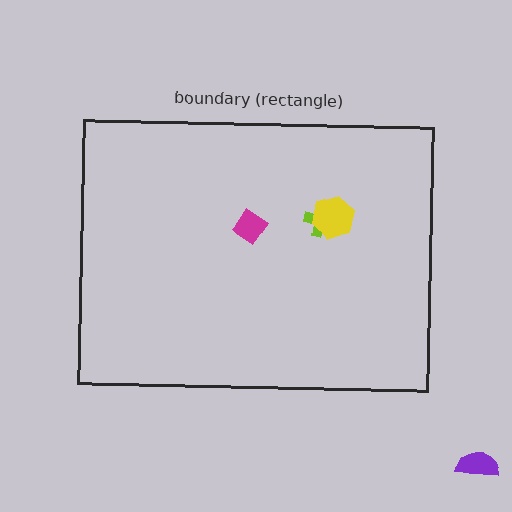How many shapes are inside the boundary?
3 inside, 1 outside.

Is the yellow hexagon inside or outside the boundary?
Inside.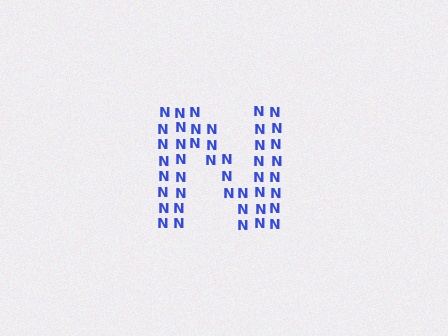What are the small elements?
The small elements are letter N's.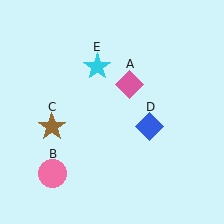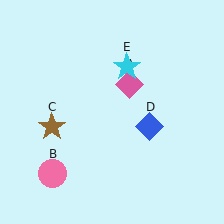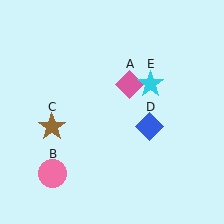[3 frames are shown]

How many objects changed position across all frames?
1 object changed position: cyan star (object E).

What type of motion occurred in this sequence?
The cyan star (object E) rotated clockwise around the center of the scene.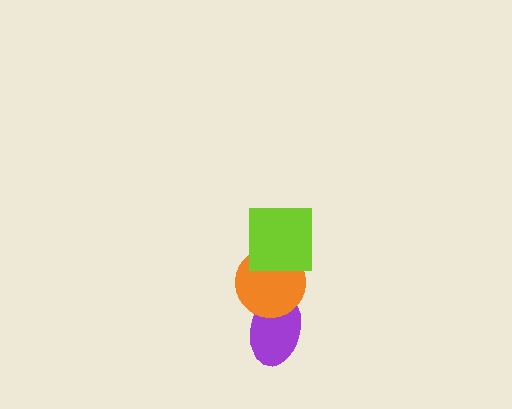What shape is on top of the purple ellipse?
The orange circle is on top of the purple ellipse.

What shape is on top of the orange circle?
The lime square is on top of the orange circle.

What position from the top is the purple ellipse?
The purple ellipse is 3rd from the top.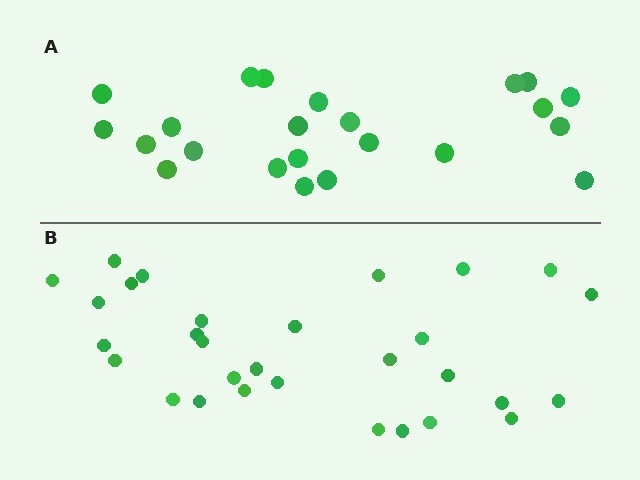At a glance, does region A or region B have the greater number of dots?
Region B (the bottom region) has more dots.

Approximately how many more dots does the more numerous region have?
Region B has roughly 8 or so more dots than region A.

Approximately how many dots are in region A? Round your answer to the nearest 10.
About 20 dots. (The exact count is 23, which rounds to 20.)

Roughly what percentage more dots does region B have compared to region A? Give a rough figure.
About 30% more.